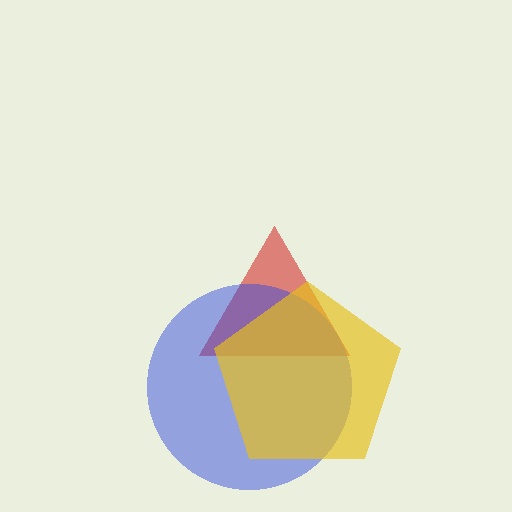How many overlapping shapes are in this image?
There are 3 overlapping shapes in the image.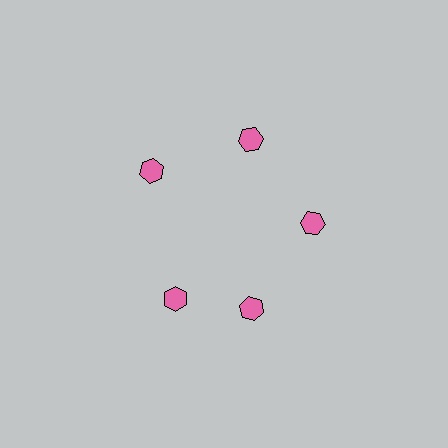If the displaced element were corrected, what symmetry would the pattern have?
It would have 5-fold rotational symmetry — the pattern would map onto itself every 72 degrees.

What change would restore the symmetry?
The symmetry would be restored by rotating it back into even spacing with its neighbors so that all 5 hexagons sit at equal angles and equal distance from the center.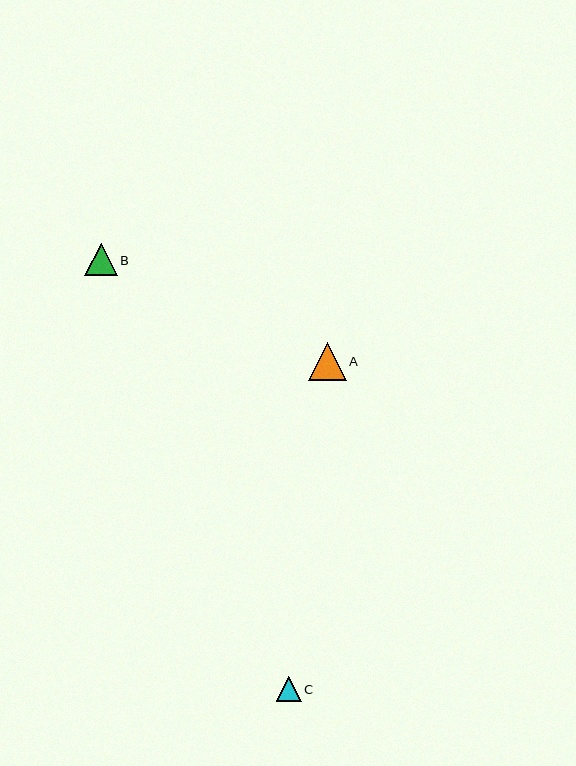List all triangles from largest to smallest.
From largest to smallest: A, B, C.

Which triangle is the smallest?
Triangle C is the smallest with a size of approximately 25 pixels.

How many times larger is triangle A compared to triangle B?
Triangle A is approximately 1.2 times the size of triangle B.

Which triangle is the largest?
Triangle A is the largest with a size of approximately 38 pixels.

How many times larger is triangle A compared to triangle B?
Triangle A is approximately 1.2 times the size of triangle B.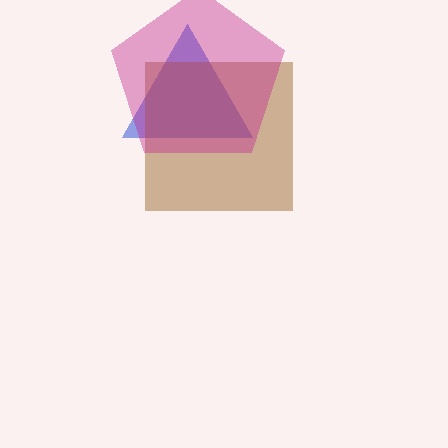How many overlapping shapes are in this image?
There are 3 overlapping shapes in the image.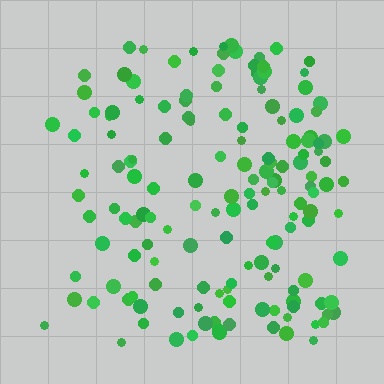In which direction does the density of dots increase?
From left to right, with the right side densest.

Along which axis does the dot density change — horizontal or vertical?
Horizontal.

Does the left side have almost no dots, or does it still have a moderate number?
Still a moderate number, just noticeably fewer than the right.